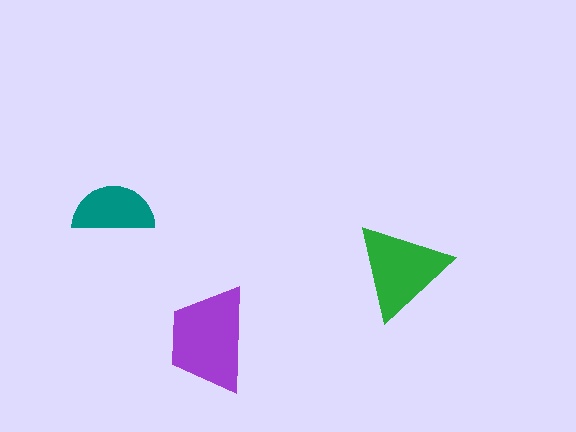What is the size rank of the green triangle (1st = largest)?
2nd.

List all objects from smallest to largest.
The teal semicircle, the green triangle, the purple trapezoid.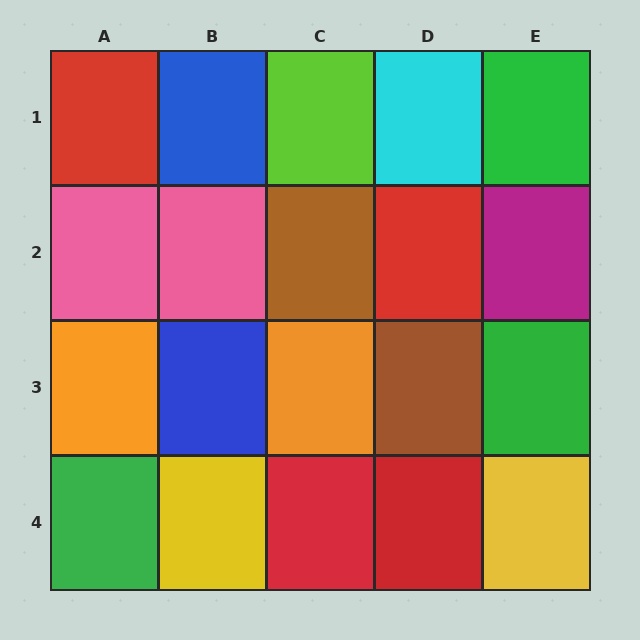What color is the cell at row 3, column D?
Brown.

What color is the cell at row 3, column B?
Blue.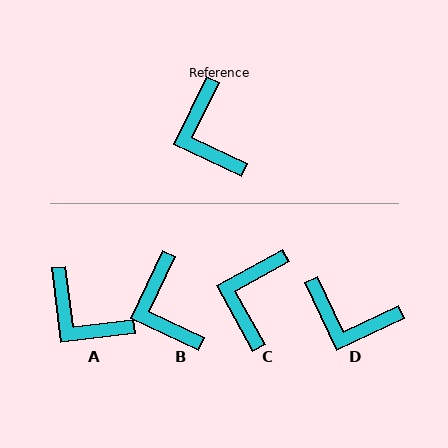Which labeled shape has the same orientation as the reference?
B.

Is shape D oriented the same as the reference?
No, it is off by about 51 degrees.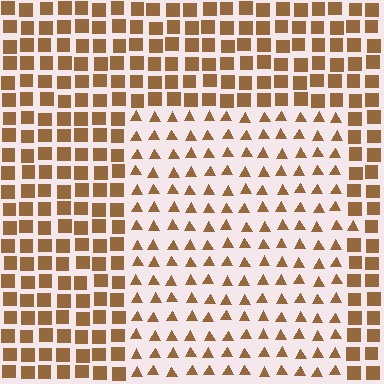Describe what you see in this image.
The image is filled with small brown elements arranged in a uniform grid. A rectangle-shaped region contains triangles, while the surrounding area contains squares. The boundary is defined purely by the change in element shape.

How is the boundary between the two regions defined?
The boundary is defined by a change in element shape: triangles inside vs. squares outside. All elements share the same color and spacing.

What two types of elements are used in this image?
The image uses triangles inside the rectangle region and squares outside it.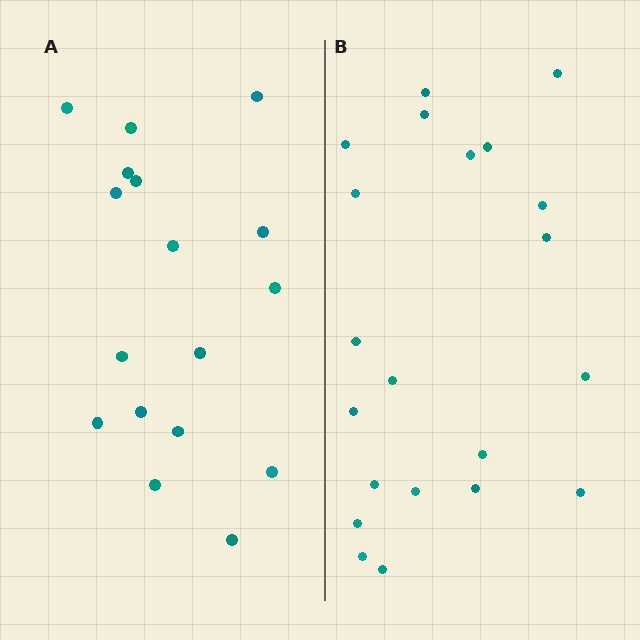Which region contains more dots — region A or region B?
Region B (the right region) has more dots.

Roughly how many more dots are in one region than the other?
Region B has about 4 more dots than region A.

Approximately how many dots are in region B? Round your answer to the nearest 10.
About 20 dots. (The exact count is 21, which rounds to 20.)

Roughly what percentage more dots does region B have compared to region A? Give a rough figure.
About 25% more.